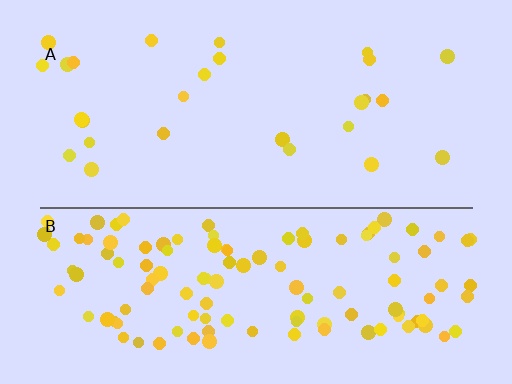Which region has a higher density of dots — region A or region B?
B (the bottom).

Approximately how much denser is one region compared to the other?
Approximately 4.3× — region B over region A.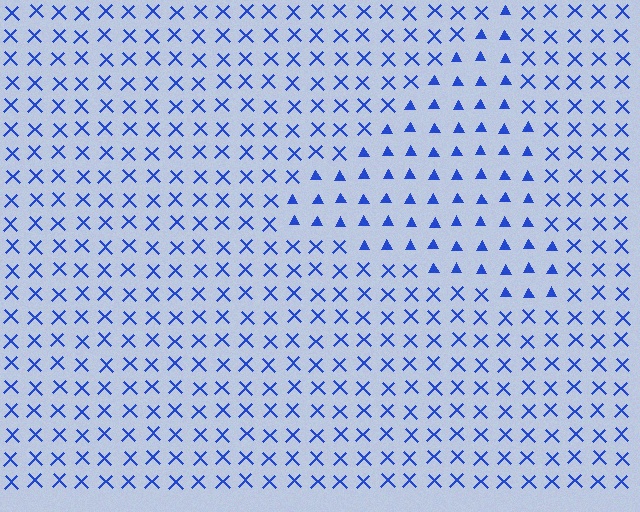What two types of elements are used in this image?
The image uses triangles inside the triangle region and X marks outside it.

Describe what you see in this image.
The image is filled with small blue elements arranged in a uniform grid. A triangle-shaped region contains triangles, while the surrounding area contains X marks. The boundary is defined purely by the change in element shape.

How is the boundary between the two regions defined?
The boundary is defined by a change in element shape: triangles inside vs. X marks outside. All elements share the same color and spacing.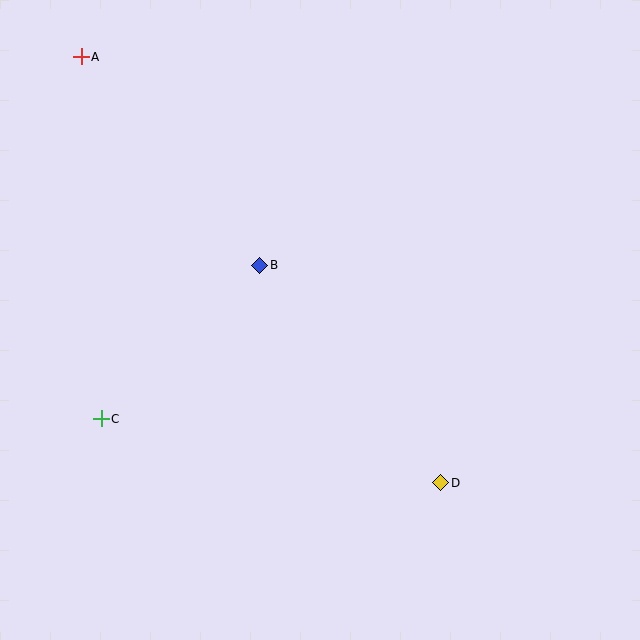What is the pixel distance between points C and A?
The distance between C and A is 362 pixels.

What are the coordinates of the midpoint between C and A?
The midpoint between C and A is at (91, 238).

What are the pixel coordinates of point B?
Point B is at (260, 265).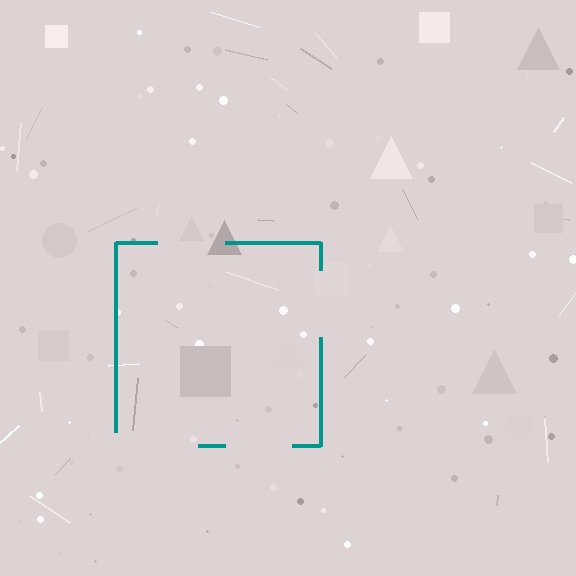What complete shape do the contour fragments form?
The contour fragments form a square.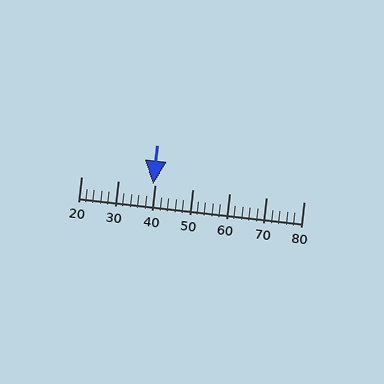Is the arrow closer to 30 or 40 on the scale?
The arrow is closer to 40.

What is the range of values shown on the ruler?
The ruler shows values from 20 to 80.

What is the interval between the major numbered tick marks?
The major tick marks are spaced 10 units apart.